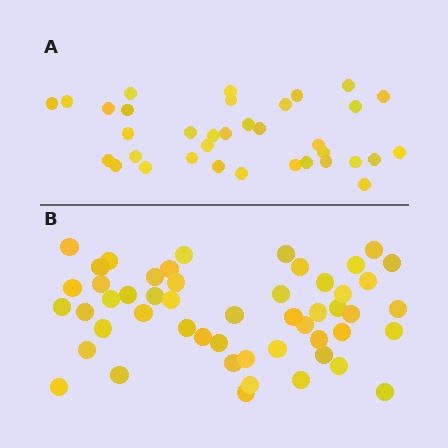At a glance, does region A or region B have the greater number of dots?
Region B (the bottom region) has more dots.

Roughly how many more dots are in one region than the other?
Region B has approximately 15 more dots than region A.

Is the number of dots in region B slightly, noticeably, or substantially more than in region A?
Region B has substantially more. The ratio is roughly 1.5 to 1.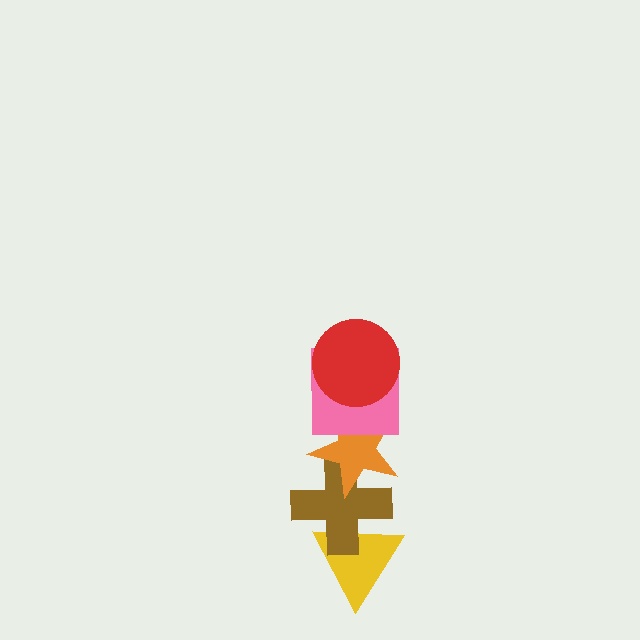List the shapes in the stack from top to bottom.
From top to bottom: the red circle, the pink square, the orange star, the brown cross, the yellow triangle.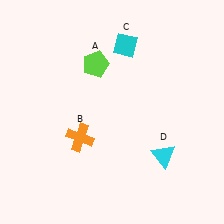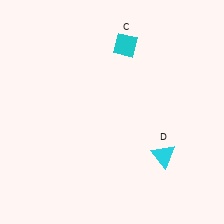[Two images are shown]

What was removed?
The orange cross (B), the lime pentagon (A) were removed in Image 2.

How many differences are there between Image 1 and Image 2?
There are 2 differences between the two images.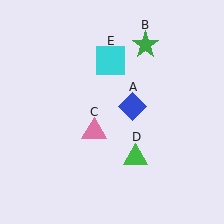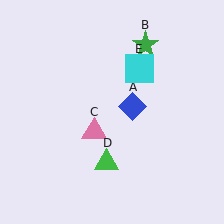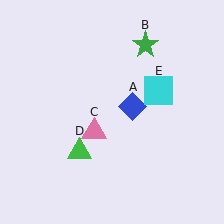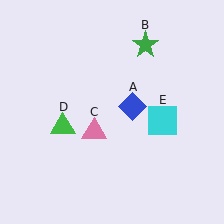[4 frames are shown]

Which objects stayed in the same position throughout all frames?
Blue diamond (object A) and green star (object B) and pink triangle (object C) remained stationary.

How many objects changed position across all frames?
2 objects changed position: green triangle (object D), cyan square (object E).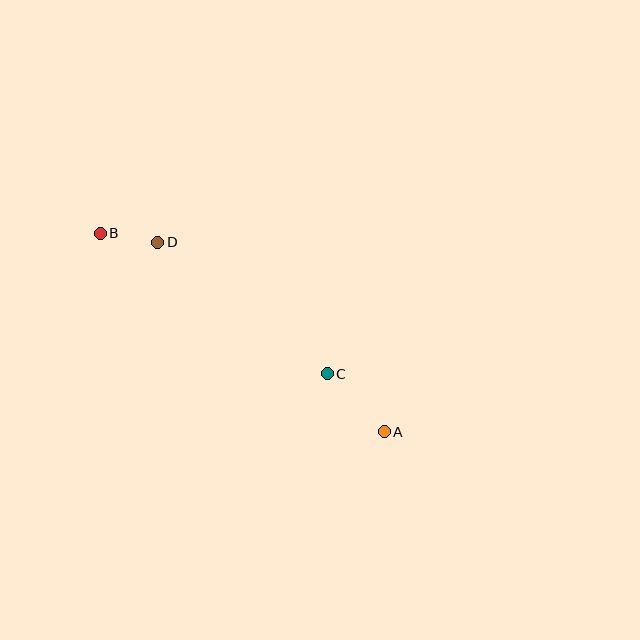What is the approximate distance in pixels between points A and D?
The distance between A and D is approximately 295 pixels.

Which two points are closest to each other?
Points B and D are closest to each other.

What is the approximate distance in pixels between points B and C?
The distance between B and C is approximately 267 pixels.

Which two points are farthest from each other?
Points A and B are farthest from each other.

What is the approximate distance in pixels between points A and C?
The distance between A and C is approximately 81 pixels.